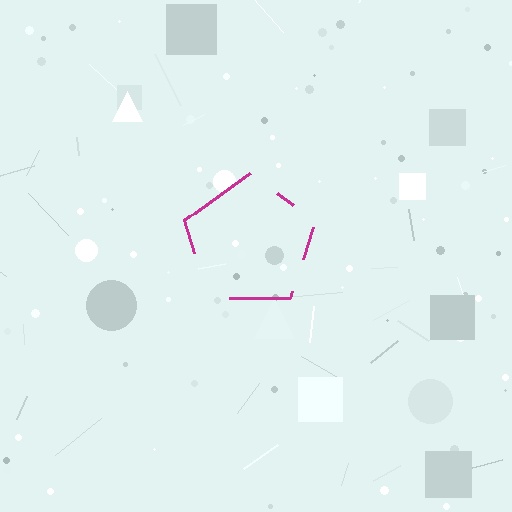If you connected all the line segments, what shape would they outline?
They would outline a pentagon.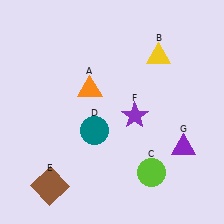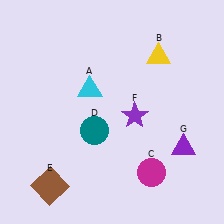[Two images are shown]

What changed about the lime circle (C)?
In Image 1, C is lime. In Image 2, it changed to magenta.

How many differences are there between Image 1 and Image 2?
There are 2 differences between the two images.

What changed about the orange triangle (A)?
In Image 1, A is orange. In Image 2, it changed to cyan.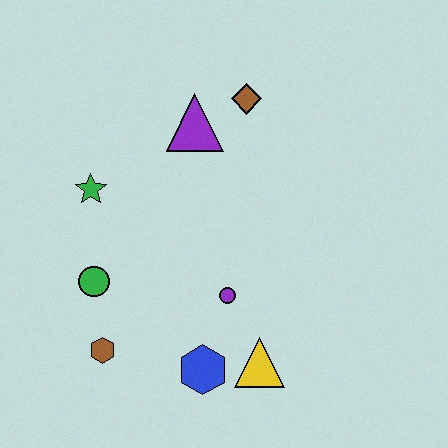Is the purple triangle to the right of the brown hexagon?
Yes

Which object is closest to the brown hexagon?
The green circle is closest to the brown hexagon.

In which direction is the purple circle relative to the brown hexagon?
The purple circle is to the right of the brown hexagon.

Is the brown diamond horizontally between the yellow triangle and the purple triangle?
Yes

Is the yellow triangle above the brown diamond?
No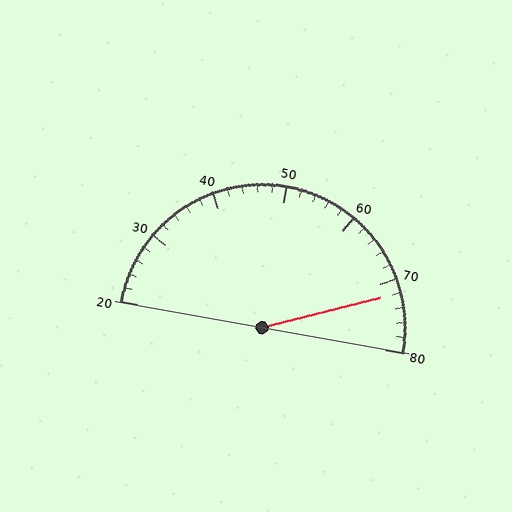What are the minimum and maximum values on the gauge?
The gauge ranges from 20 to 80.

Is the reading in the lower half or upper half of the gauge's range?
The reading is in the upper half of the range (20 to 80).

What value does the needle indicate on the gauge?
The needle indicates approximately 72.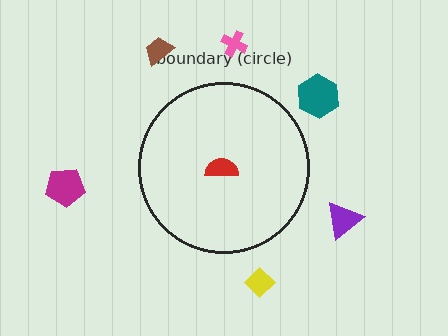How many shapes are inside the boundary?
1 inside, 6 outside.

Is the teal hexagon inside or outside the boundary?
Outside.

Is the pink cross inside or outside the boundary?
Outside.